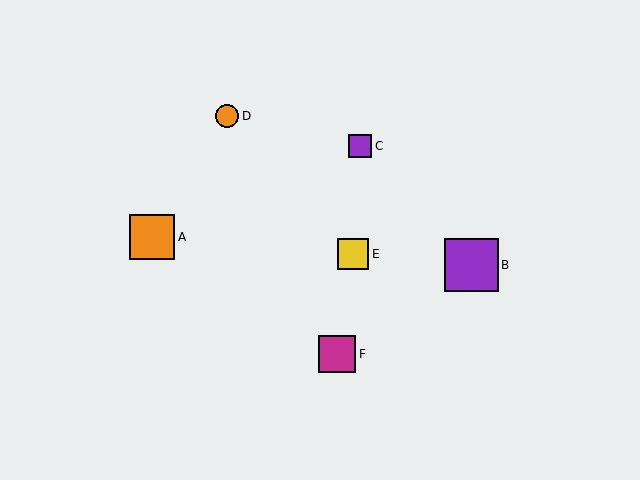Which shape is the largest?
The purple square (labeled B) is the largest.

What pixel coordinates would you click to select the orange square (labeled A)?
Click at (152, 237) to select the orange square A.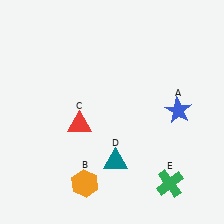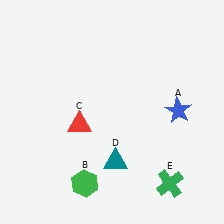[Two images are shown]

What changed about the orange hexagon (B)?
In Image 1, B is orange. In Image 2, it changed to green.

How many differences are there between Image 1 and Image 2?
There is 1 difference between the two images.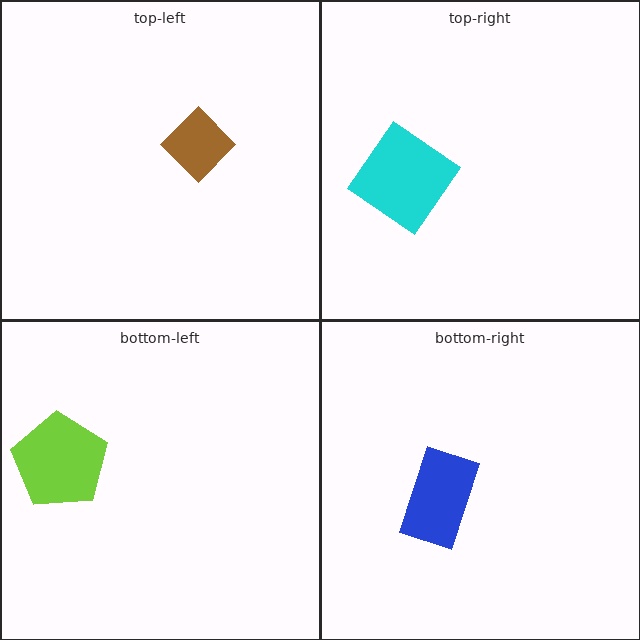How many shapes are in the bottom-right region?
1.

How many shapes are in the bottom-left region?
1.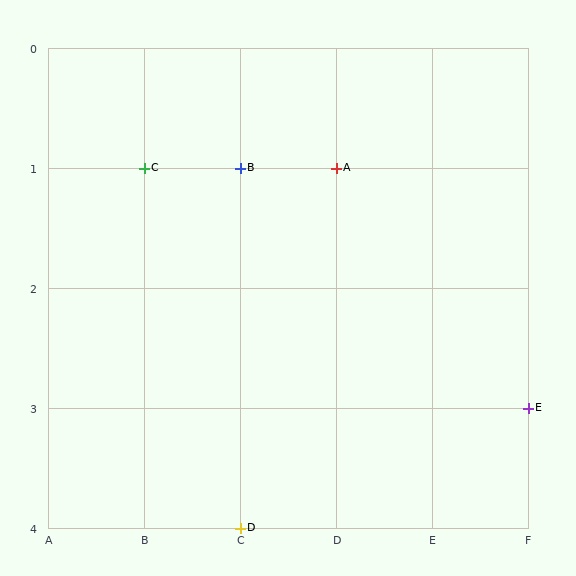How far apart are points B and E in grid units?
Points B and E are 3 columns and 2 rows apart (about 3.6 grid units diagonally).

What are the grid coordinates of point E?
Point E is at grid coordinates (F, 3).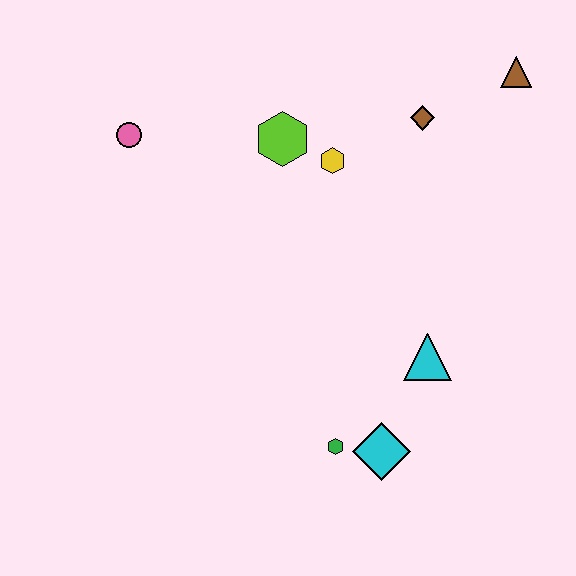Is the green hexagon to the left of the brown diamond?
Yes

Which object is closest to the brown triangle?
The brown diamond is closest to the brown triangle.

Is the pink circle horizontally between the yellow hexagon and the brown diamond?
No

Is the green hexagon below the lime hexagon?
Yes